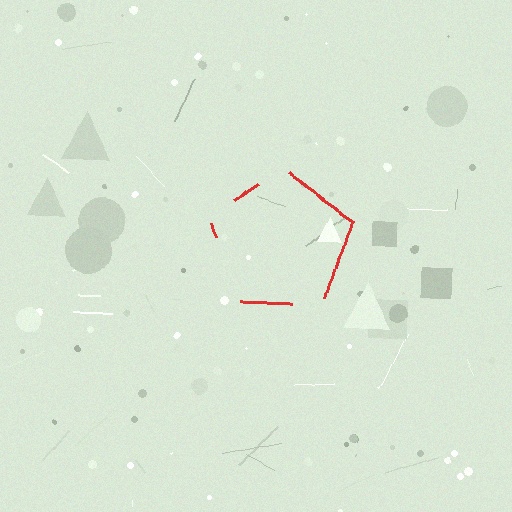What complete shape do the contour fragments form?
The contour fragments form a pentagon.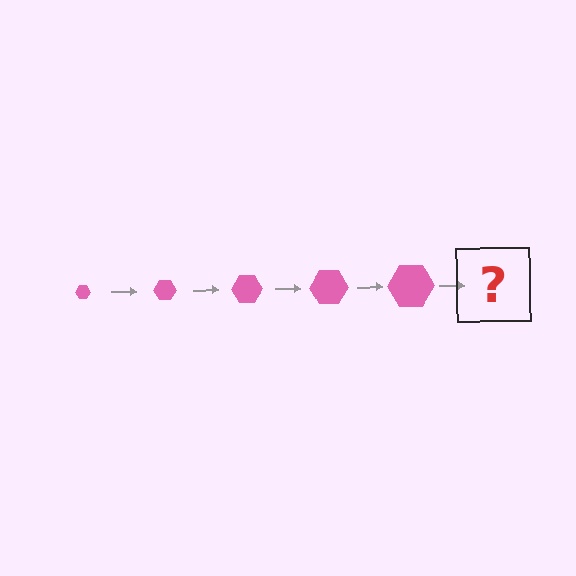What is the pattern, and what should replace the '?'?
The pattern is that the hexagon gets progressively larger each step. The '?' should be a pink hexagon, larger than the previous one.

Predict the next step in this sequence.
The next step is a pink hexagon, larger than the previous one.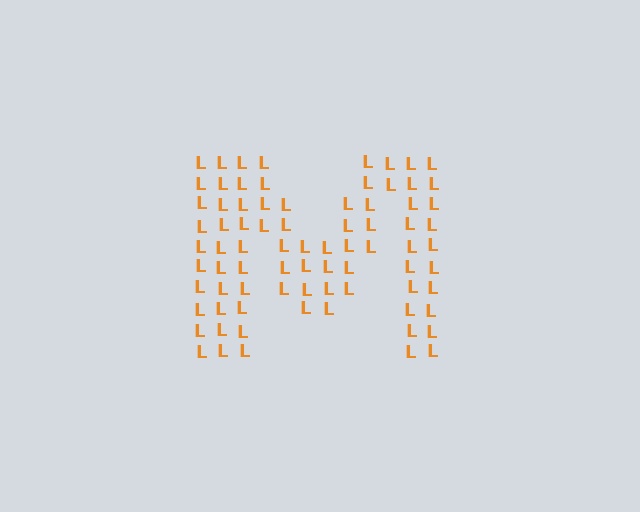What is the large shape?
The large shape is the letter M.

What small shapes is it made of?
It is made of small letter L's.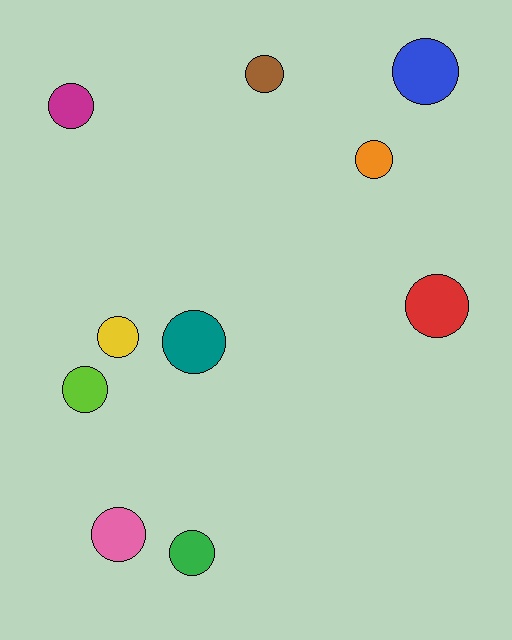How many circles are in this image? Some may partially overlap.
There are 10 circles.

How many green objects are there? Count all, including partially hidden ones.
There is 1 green object.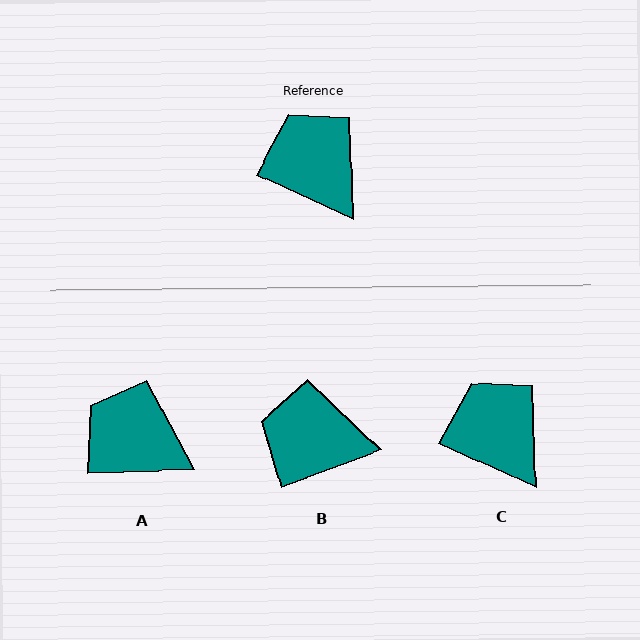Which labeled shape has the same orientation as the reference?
C.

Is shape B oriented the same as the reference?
No, it is off by about 45 degrees.